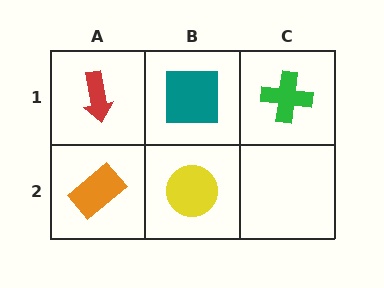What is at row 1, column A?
A red arrow.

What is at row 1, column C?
A green cross.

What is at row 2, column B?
A yellow circle.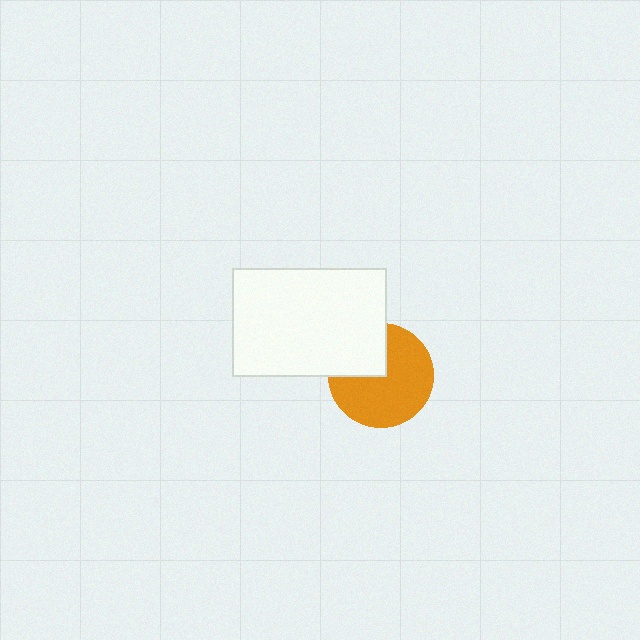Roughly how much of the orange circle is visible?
Most of it is visible (roughly 70%).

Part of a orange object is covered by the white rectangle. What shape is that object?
It is a circle.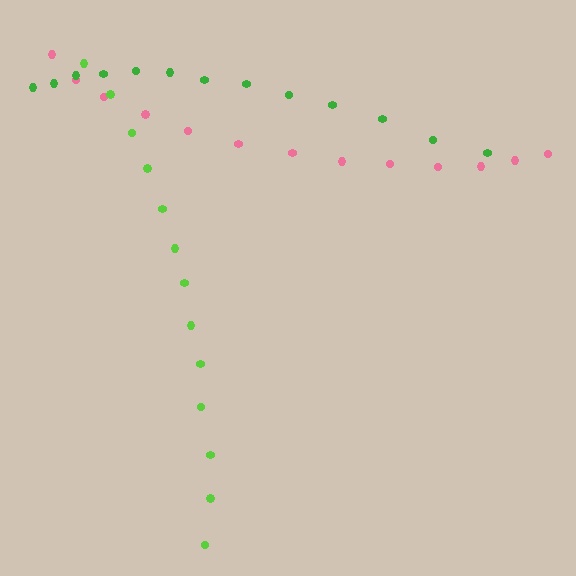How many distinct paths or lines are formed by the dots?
There are 3 distinct paths.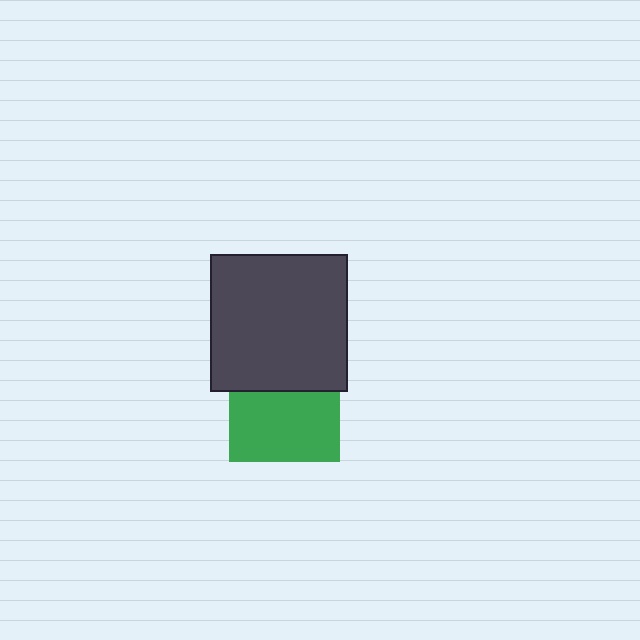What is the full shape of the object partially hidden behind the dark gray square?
The partially hidden object is a green square.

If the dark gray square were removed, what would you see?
You would see the complete green square.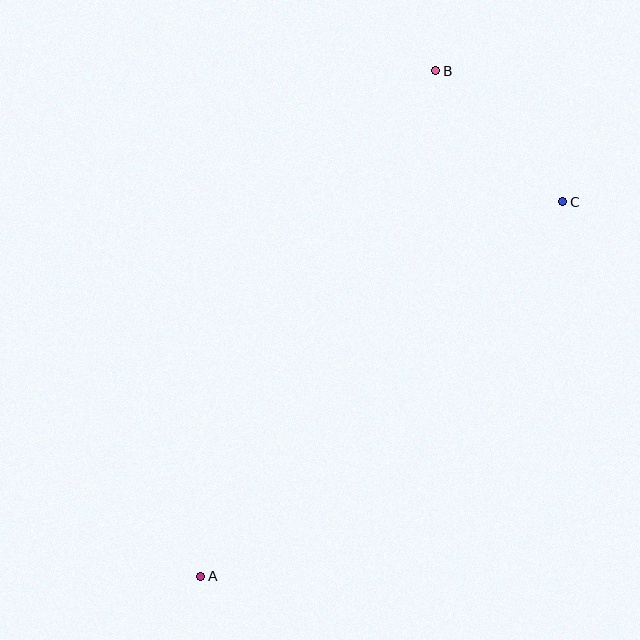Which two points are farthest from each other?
Points A and B are farthest from each other.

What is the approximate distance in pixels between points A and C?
The distance between A and C is approximately 521 pixels.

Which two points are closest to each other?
Points B and C are closest to each other.